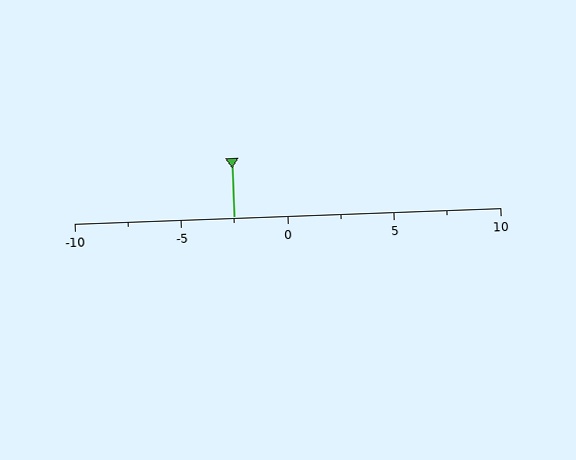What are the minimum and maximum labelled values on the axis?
The axis runs from -10 to 10.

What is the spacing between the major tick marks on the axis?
The major ticks are spaced 5 apart.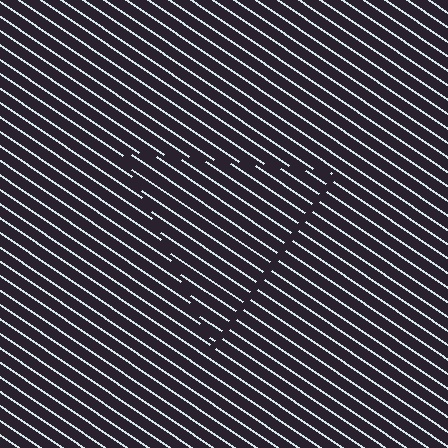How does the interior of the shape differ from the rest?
The interior of the shape contains the same grating, shifted by half a period — the contour is defined by the phase discontinuity where line-ends from the inner and outer gratings abut.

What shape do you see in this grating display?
An illusory triangle. The interior of the shape contains the same grating, shifted by half a period — the contour is defined by the phase discontinuity where line-ends from the inner and outer gratings abut.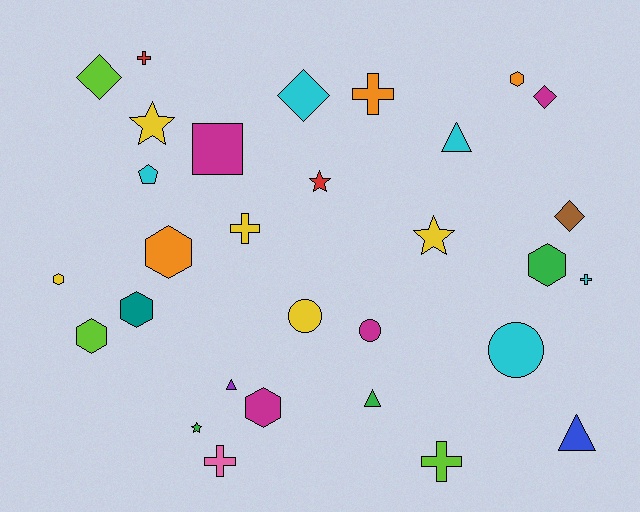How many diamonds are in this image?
There are 4 diamonds.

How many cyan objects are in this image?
There are 5 cyan objects.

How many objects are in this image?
There are 30 objects.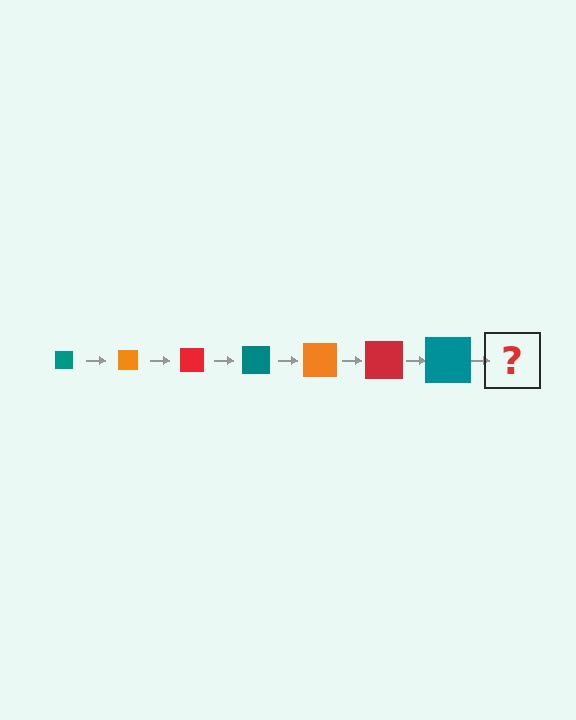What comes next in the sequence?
The next element should be an orange square, larger than the previous one.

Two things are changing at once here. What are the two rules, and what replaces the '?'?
The two rules are that the square grows larger each step and the color cycles through teal, orange, and red. The '?' should be an orange square, larger than the previous one.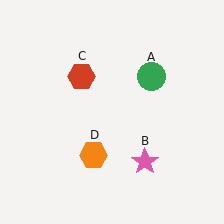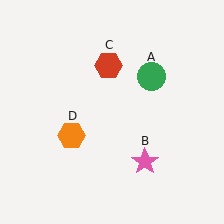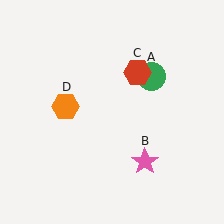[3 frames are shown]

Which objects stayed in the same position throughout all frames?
Green circle (object A) and pink star (object B) remained stationary.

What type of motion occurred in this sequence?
The red hexagon (object C), orange hexagon (object D) rotated clockwise around the center of the scene.